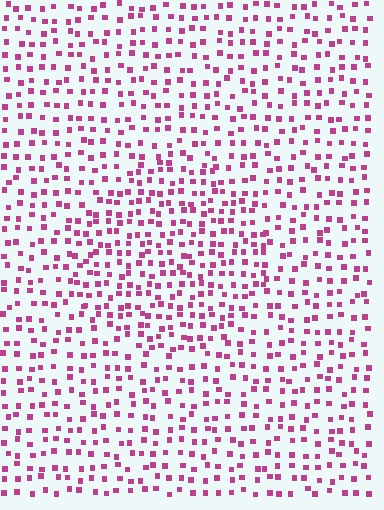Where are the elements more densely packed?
The elements are more densely packed inside the circle boundary.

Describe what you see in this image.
The image contains small magenta elements arranged at two different densities. A circle-shaped region is visible where the elements are more densely packed than the surrounding area.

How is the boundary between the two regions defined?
The boundary is defined by a change in element density (approximately 1.4x ratio). All elements are the same color, size, and shape.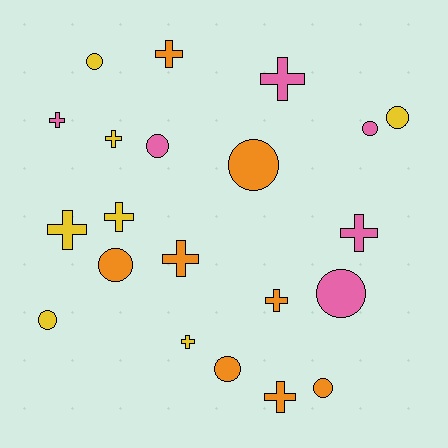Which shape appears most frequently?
Cross, with 11 objects.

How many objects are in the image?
There are 21 objects.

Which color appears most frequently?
Orange, with 8 objects.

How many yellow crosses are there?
There are 4 yellow crosses.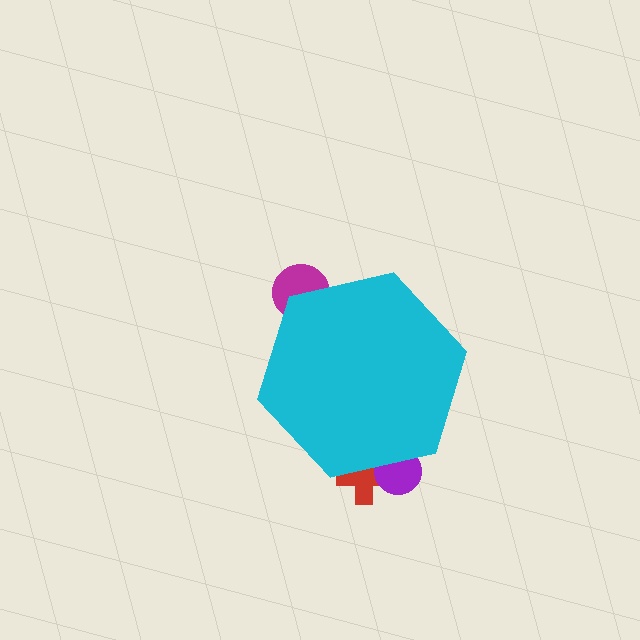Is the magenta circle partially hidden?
Yes, the magenta circle is partially hidden behind the cyan hexagon.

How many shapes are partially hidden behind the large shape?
3 shapes are partially hidden.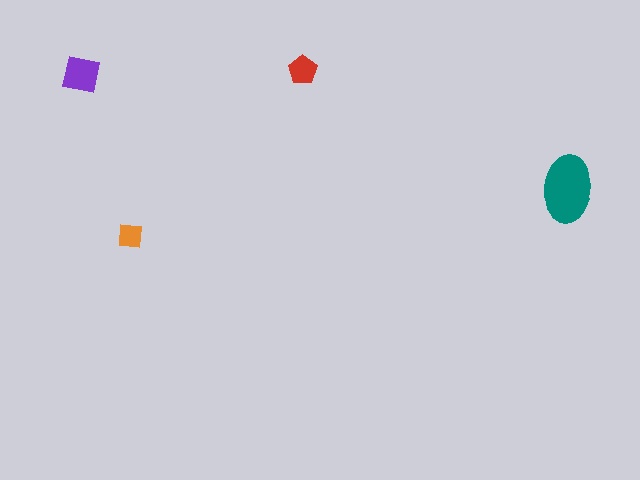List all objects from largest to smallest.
The teal ellipse, the purple square, the red pentagon, the orange square.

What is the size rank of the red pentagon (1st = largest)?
3rd.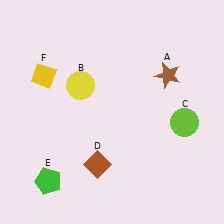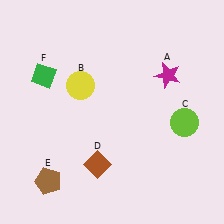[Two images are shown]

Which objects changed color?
A changed from brown to magenta. E changed from green to brown. F changed from yellow to green.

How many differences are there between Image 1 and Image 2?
There are 3 differences between the two images.